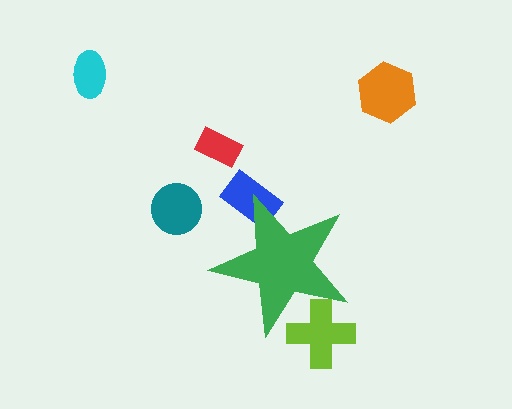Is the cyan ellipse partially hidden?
No, the cyan ellipse is fully visible.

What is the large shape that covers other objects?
A green star.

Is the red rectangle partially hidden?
No, the red rectangle is fully visible.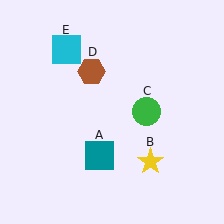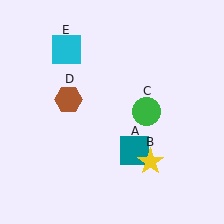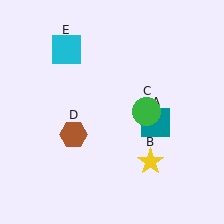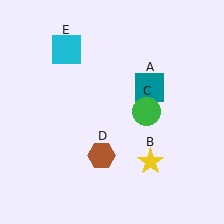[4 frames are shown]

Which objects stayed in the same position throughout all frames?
Yellow star (object B) and green circle (object C) and cyan square (object E) remained stationary.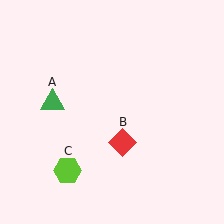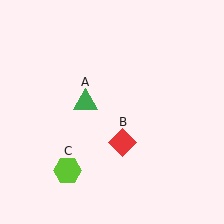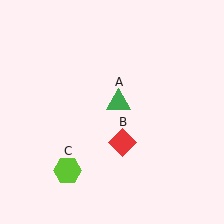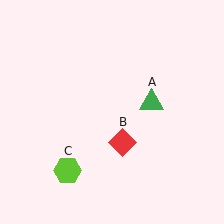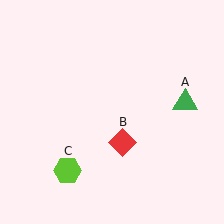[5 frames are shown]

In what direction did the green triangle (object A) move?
The green triangle (object A) moved right.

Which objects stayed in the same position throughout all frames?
Red diamond (object B) and lime hexagon (object C) remained stationary.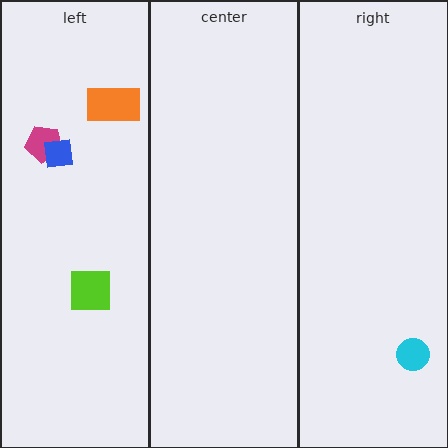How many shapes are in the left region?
4.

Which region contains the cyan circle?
The right region.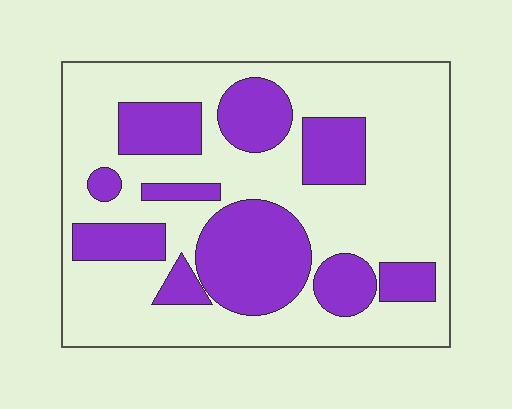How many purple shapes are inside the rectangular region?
10.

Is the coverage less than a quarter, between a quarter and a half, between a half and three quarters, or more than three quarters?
Between a quarter and a half.